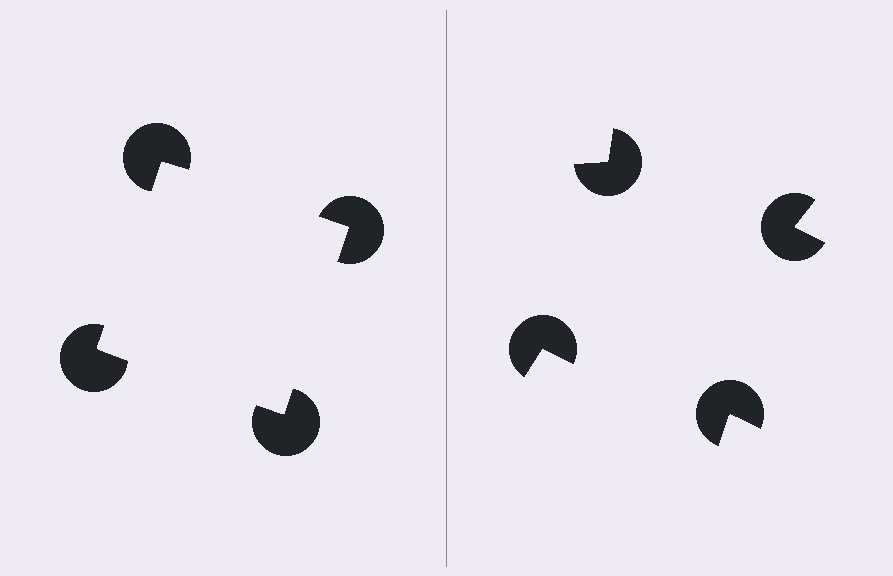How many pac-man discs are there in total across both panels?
8 — 4 on each side.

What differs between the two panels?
The pac-man discs are positioned identically on both sides; only the wedge orientations differ. On the left they align to a square; on the right they are misaligned.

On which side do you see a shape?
An illusory square appears on the left side. On the right side the wedge cuts are rotated, so no coherent shape forms.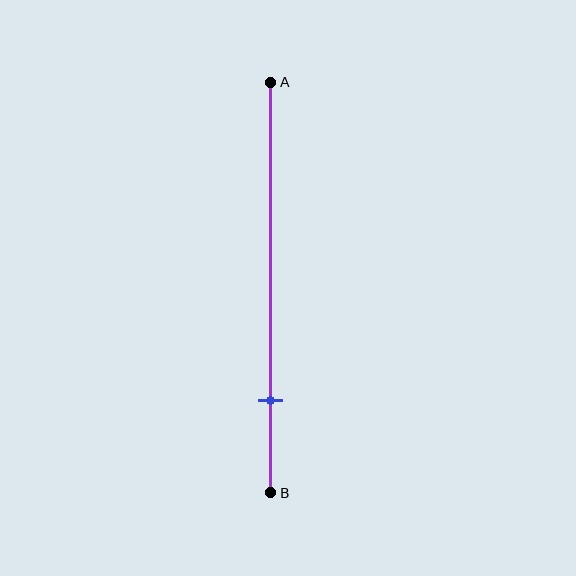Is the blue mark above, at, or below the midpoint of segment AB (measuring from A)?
The blue mark is below the midpoint of segment AB.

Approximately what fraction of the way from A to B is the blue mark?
The blue mark is approximately 75% of the way from A to B.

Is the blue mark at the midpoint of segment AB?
No, the mark is at about 75% from A, not at the 50% midpoint.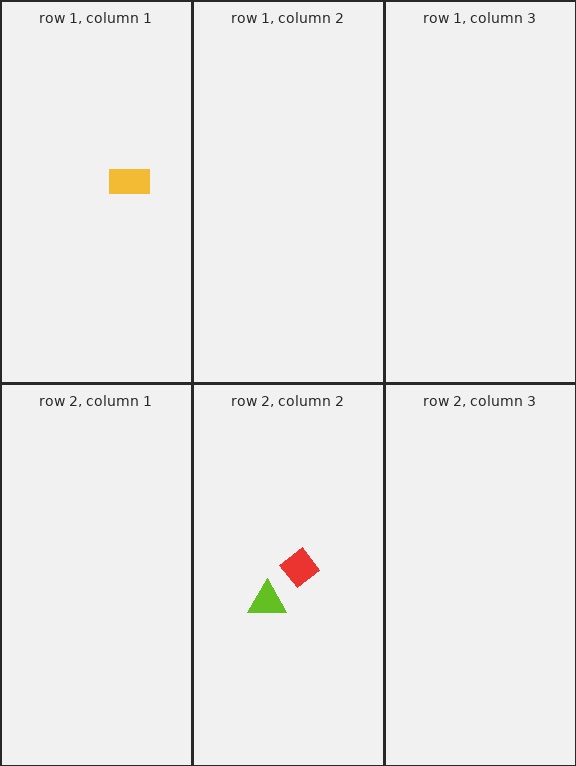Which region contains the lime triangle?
The row 2, column 2 region.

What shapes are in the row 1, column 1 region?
The yellow rectangle.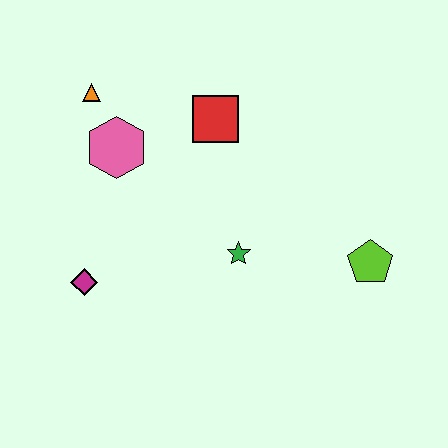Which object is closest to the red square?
The pink hexagon is closest to the red square.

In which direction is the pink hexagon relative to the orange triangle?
The pink hexagon is below the orange triangle.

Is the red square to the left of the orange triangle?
No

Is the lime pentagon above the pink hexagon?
No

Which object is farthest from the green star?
The orange triangle is farthest from the green star.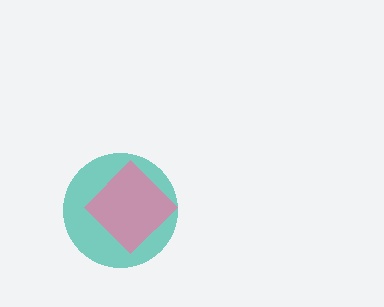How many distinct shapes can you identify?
There are 2 distinct shapes: a teal circle, a pink diamond.